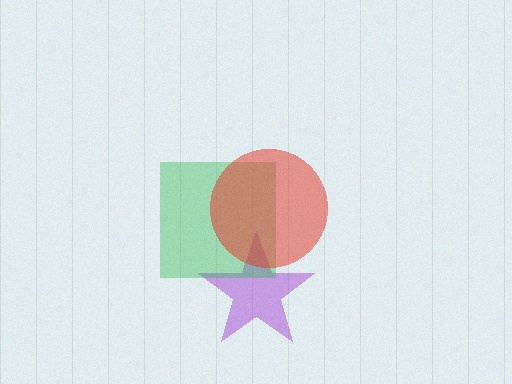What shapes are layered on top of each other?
The layered shapes are: a purple star, a green square, a red circle.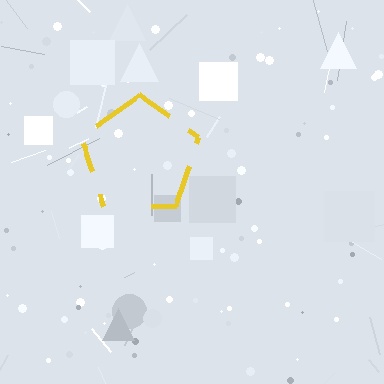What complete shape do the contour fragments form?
The contour fragments form a pentagon.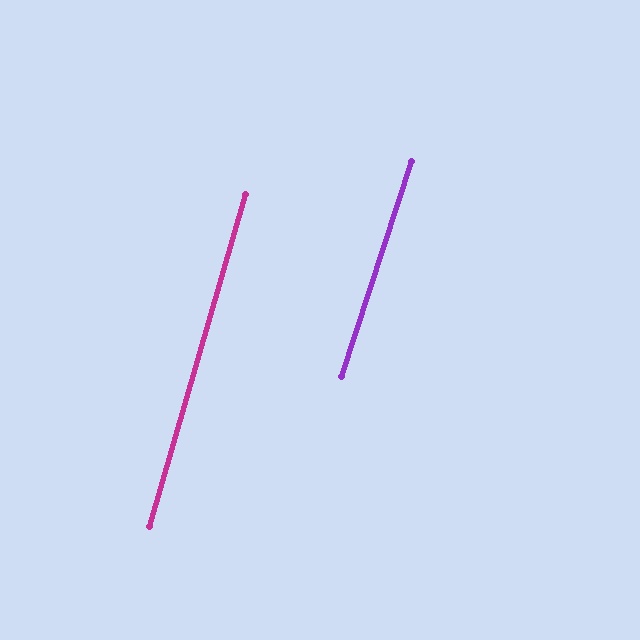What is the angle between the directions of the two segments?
Approximately 2 degrees.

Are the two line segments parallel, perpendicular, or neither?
Parallel — their directions differ by only 1.8°.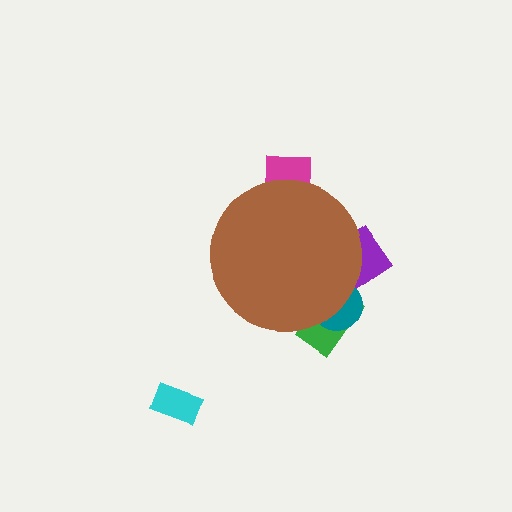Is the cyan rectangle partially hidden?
No, the cyan rectangle is fully visible.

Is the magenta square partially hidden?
Yes, the magenta square is partially hidden behind the brown circle.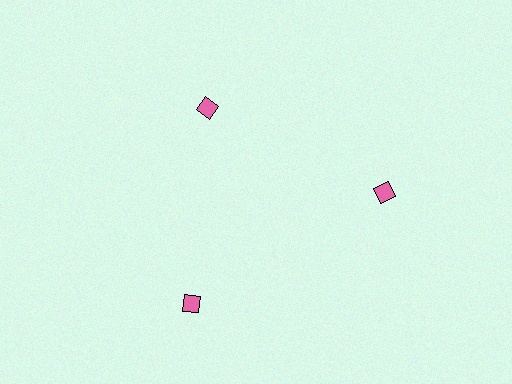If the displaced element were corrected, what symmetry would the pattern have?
It would have 3-fold rotational symmetry — the pattern would map onto itself every 120 degrees.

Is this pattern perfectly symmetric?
No. The 3 pink diamonds are arranged in a ring, but one element near the 11 o'clock position is pulled inward toward the center, breaking the 3-fold rotational symmetry.